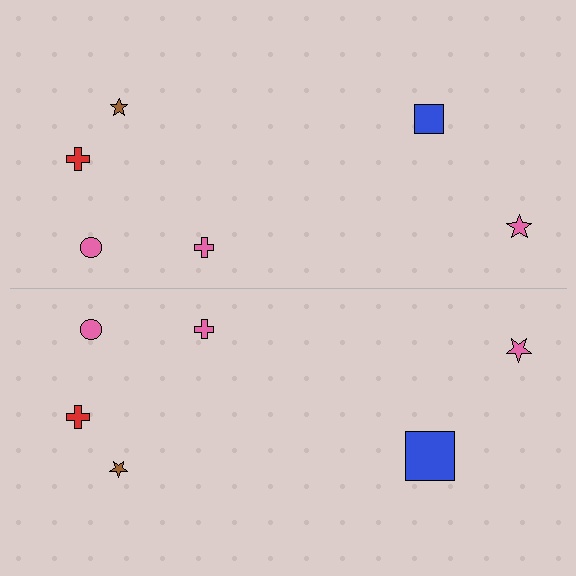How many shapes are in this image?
There are 12 shapes in this image.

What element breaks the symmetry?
The blue square on the bottom side has a different size than its mirror counterpart.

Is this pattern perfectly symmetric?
No, the pattern is not perfectly symmetric. The blue square on the bottom side has a different size than its mirror counterpart.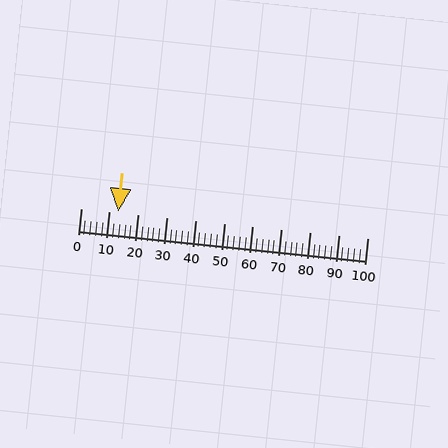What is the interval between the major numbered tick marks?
The major tick marks are spaced 10 units apart.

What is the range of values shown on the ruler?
The ruler shows values from 0 to 100.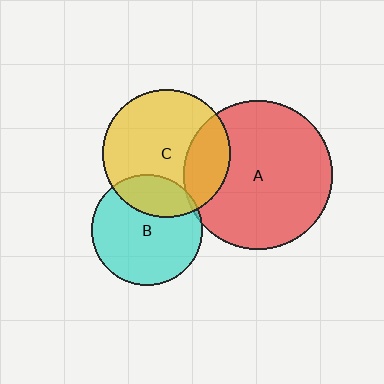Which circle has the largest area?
Circle A (red).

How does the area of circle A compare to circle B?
Approximately 1.8 times.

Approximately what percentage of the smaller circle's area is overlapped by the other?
Approximately 25%.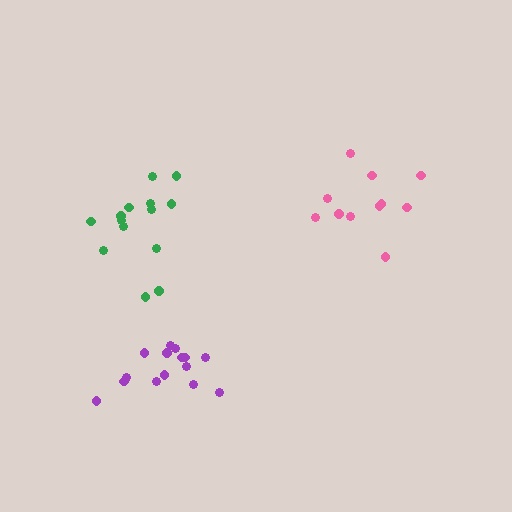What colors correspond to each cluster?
The clusters are colored: green, pink, purple.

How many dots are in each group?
Group 1: 14 dots, Group 2: 11 dots, Group 3: 15 dots (40 total).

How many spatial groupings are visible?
There are 3 spatial groupings.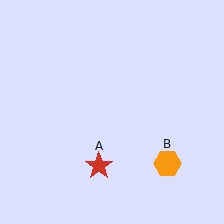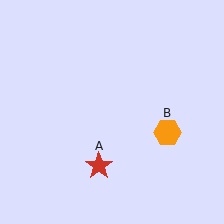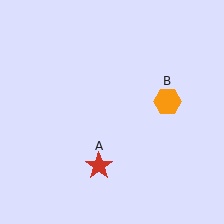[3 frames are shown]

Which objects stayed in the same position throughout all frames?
Red star (object A) remained stationary.